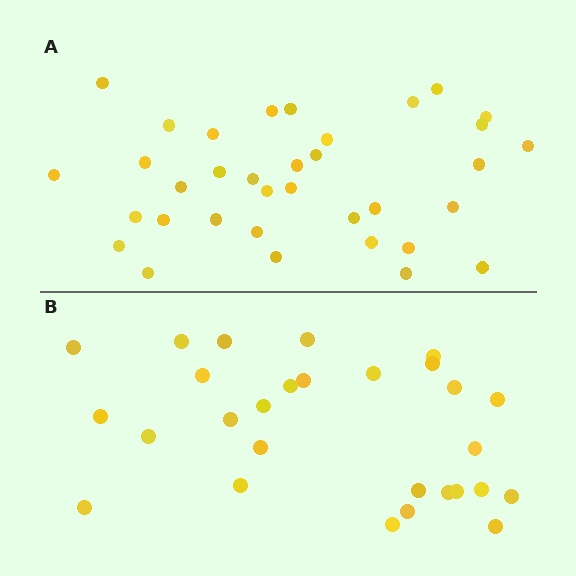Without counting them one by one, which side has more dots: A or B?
Region A (the top region) has more dots.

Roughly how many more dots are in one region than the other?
Region A has roughly 8 or so more dots than region B.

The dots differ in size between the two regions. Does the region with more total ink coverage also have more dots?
No. Region B has more total ink coverage because its dots are larger, but region A actually contains more individual dots. Total area can be misleading — the number of items is what matters here.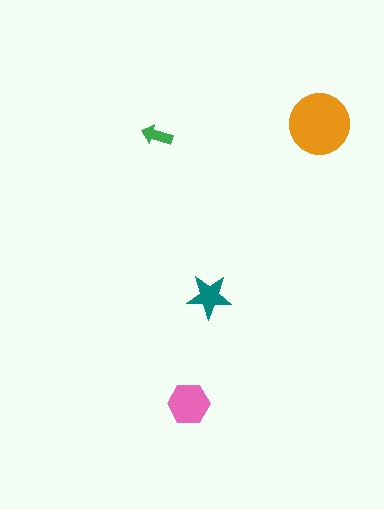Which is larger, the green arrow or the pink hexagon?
The pink hexagon.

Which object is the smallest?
The green arrow.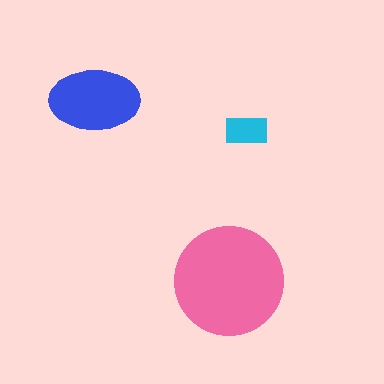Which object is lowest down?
The pink circle is bottommost.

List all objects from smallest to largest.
The cyan rectangle, the blue ellipse, the pink circle.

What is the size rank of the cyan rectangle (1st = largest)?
3rd.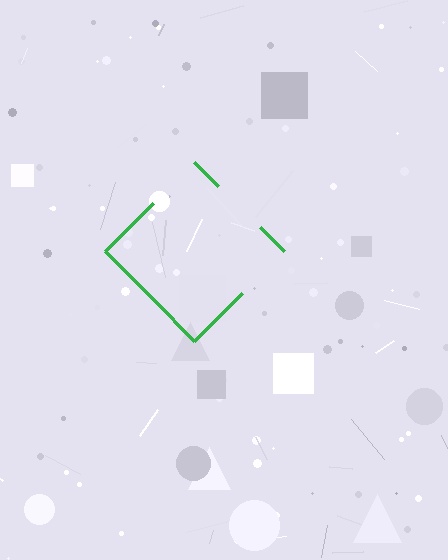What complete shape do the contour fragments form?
The contour fragments form a diamond.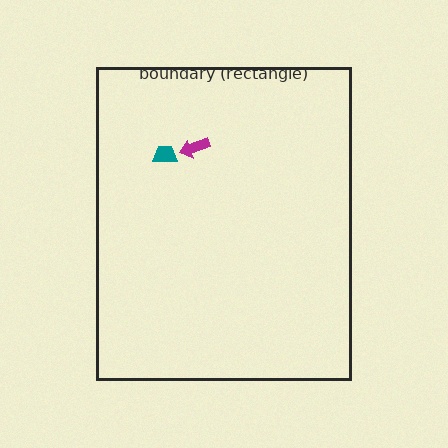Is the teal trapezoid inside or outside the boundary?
Inside.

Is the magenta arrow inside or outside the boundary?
Inside.